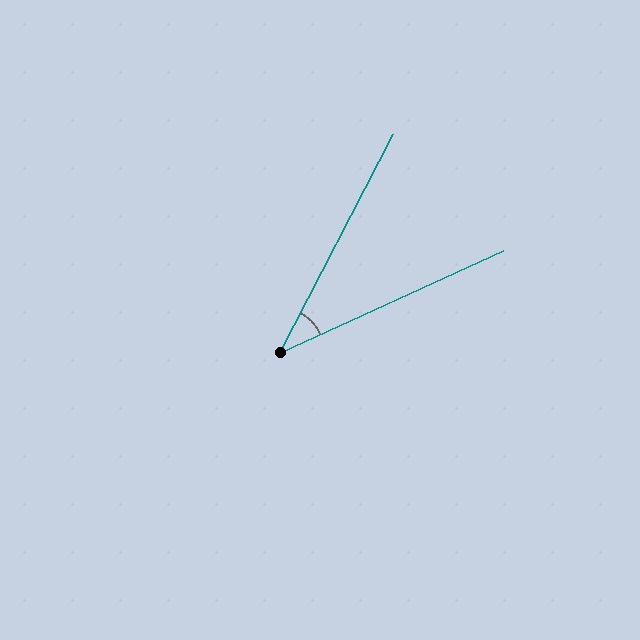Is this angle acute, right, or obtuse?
It is acute.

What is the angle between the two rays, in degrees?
Approximately 38 degrees.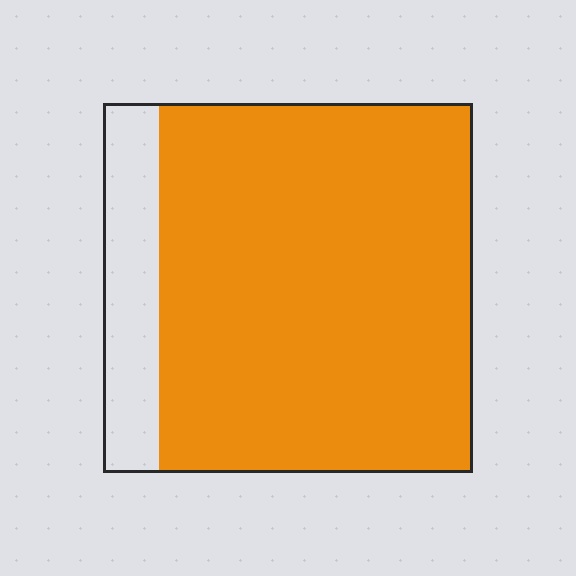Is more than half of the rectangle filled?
Yes.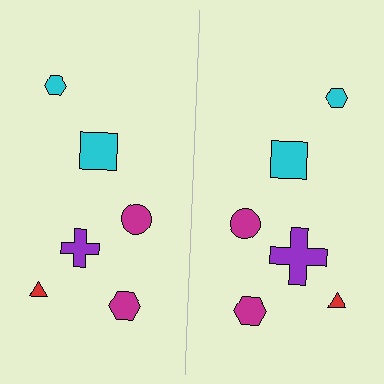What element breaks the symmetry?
The purple cross on the right side has a different size than its mirror counterpart.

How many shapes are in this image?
There are 12 shapes in this image.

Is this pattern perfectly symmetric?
No, the pattern is not perfectly symmetric. The purple cross on the right side has a different size than its mirror counterpart.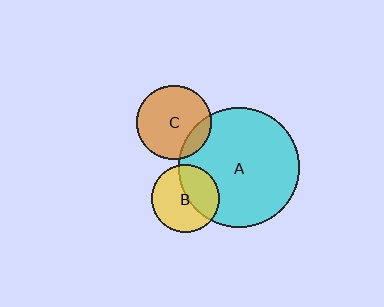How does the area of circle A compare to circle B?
Approximately 3.1 times.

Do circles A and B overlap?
Yes.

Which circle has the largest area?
Circle A (cyan).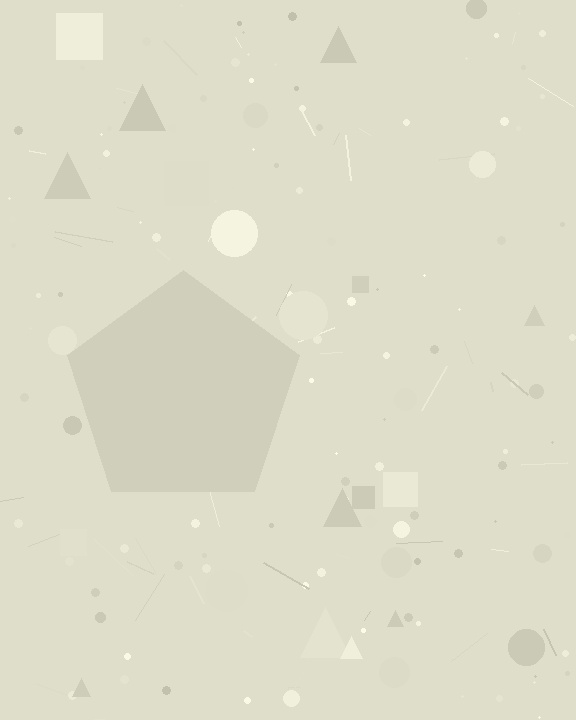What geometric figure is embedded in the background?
A pentagon is embedded in the background.